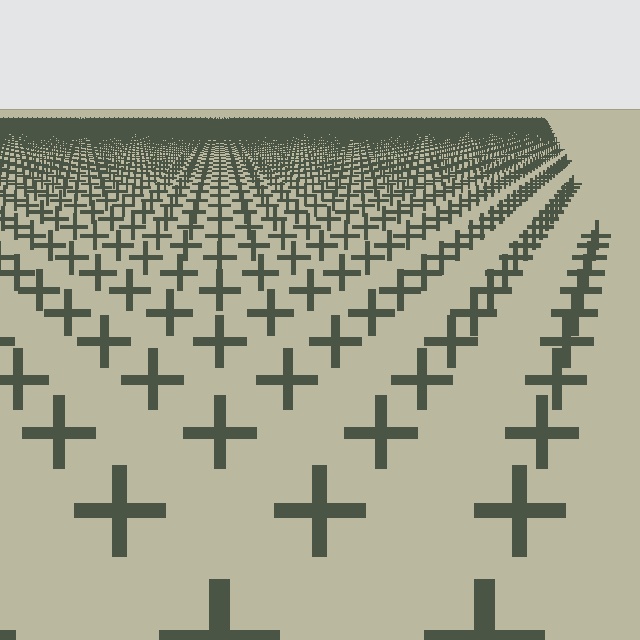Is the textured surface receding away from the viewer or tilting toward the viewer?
The surface is receding away from the viewer. Texture elements get smaller and denser toward the top.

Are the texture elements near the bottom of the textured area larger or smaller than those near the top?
Larger. Near the bottom, elements are closer to the viewer and appear at a bigger on-screen size.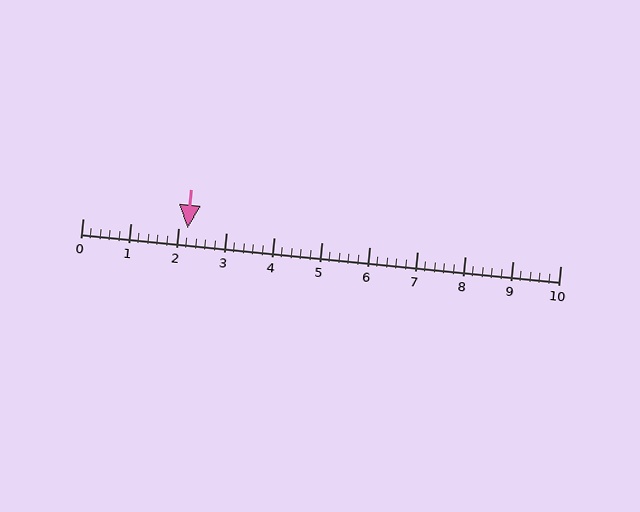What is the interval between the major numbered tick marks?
The major tick marks are spaced 1 units apart.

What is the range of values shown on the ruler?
The ruler shows values from 0 to 10.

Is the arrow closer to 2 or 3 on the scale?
The arrow is closer to 2.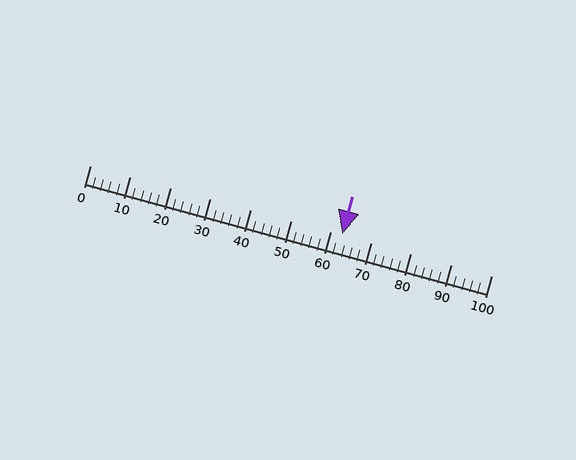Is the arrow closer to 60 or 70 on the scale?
The arrow is closer to 60.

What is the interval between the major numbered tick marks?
The major tick marks are spaced 10 units apart.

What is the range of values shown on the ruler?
The ruler shows values from 0 to 100.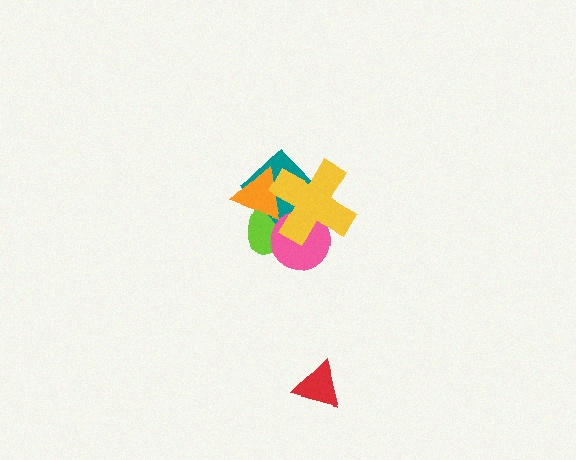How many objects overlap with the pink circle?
3 objects overlap with the pink circle.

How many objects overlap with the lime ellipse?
4 objects overlap with the lime ellipse.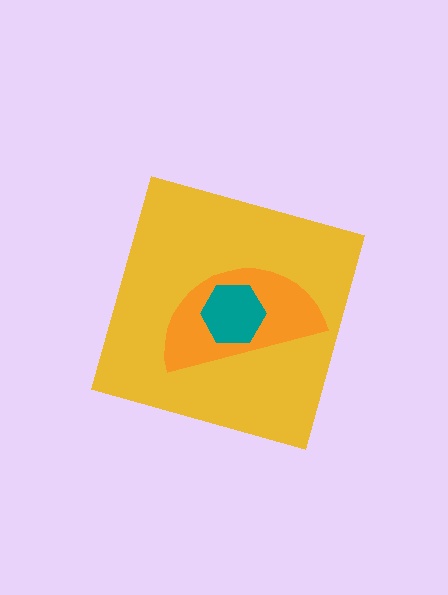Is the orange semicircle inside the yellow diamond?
Yes.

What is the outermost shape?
The yellow diamond.